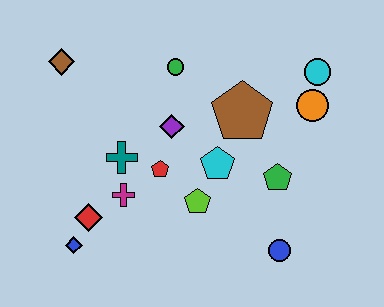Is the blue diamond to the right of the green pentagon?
No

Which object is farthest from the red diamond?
The cyan circle is farthest from the red diamond.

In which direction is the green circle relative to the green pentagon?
The green circle is above the green pentagon.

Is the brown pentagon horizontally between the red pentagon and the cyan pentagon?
No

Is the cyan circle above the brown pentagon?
Yes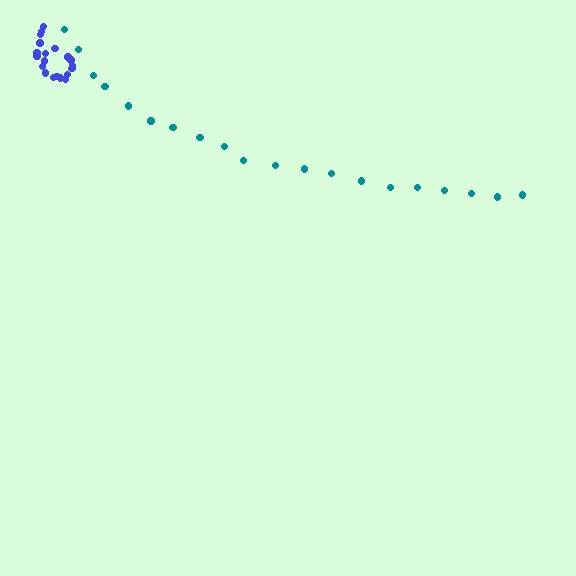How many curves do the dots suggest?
There are 2 distinct paths.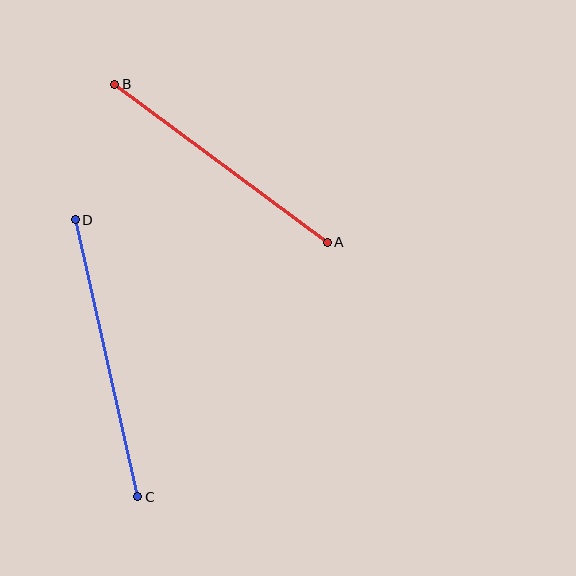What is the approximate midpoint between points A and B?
The midpoint is at approximately (221, 163) pixels.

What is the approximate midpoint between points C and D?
The midpoint is at approximately (106, 358) pixels.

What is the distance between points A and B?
The distance is approximately 265 pixels.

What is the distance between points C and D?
The distance is approximately 284 pixels.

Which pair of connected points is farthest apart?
Points C and D are farthest apart.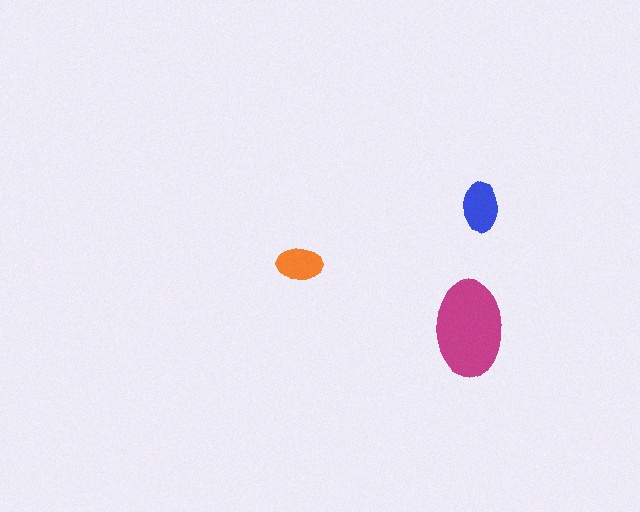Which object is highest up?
The blue ellipse is topmost.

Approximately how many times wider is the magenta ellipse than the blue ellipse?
About 2 times wider.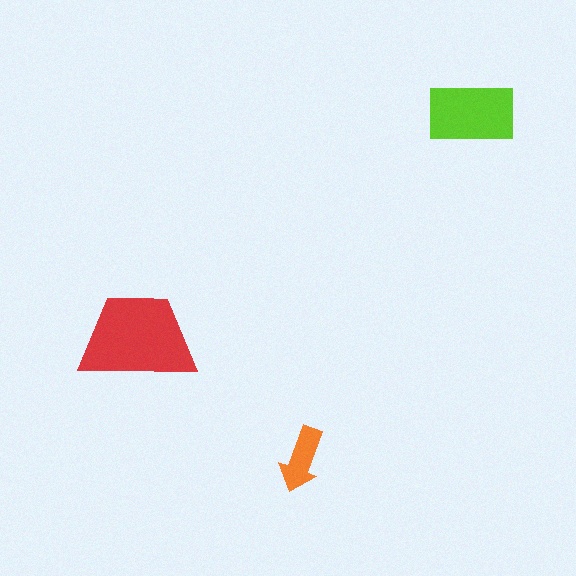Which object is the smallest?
The orange arrow.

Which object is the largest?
The red trapezoid.